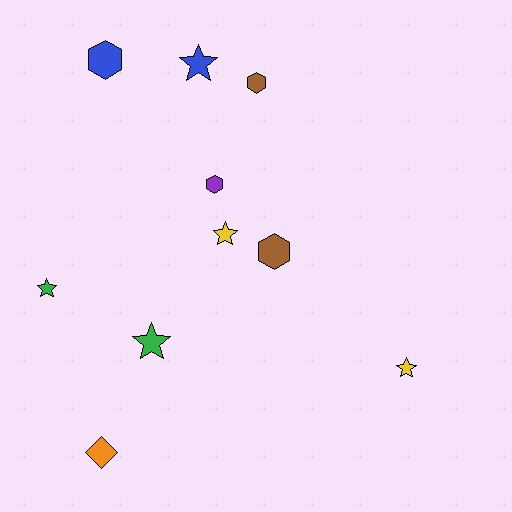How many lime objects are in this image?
There are no lime objects.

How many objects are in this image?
There are 10 objects.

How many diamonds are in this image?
There is 1 diamond.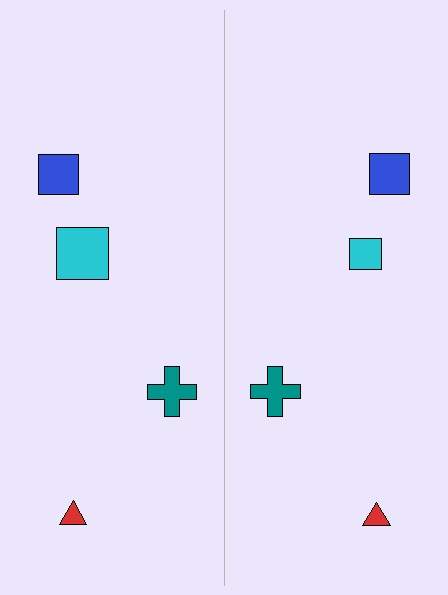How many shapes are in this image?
There are 8 shapes in this image.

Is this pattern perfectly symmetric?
No, the pattern is not perfectly symmetric. The cyan square on the right side has a different size than its mirror counterpart.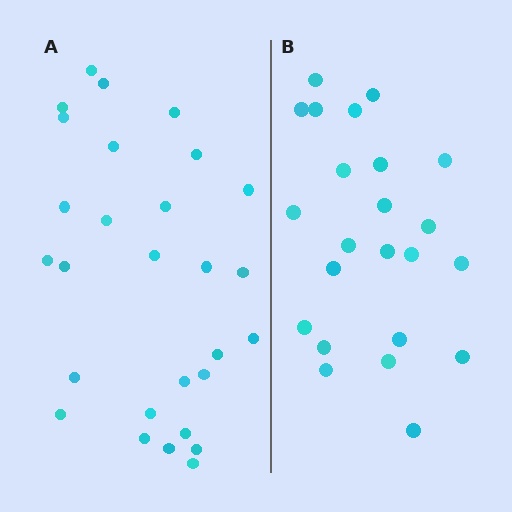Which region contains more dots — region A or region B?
Region A (the left region) has more dots.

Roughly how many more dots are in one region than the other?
Region A has about 5 more dots than region B.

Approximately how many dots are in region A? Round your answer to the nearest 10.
About 30 dots. (The exact count is 28, which rounds to 30.)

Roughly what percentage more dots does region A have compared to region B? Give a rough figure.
About 20% more.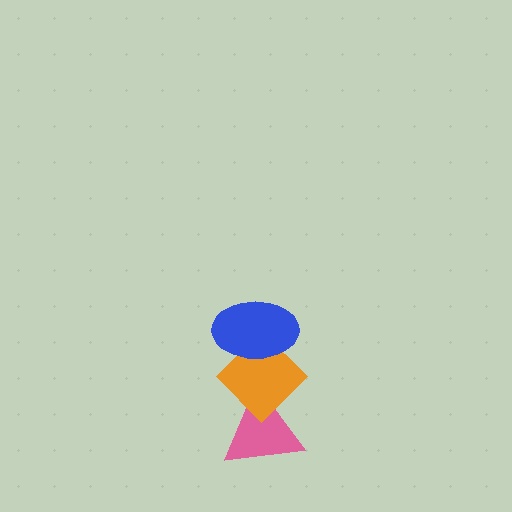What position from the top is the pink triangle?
The pink triangle is 3rd from the top.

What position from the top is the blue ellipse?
The blue ellipse is 1st from the top.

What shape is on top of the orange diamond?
The blue ellipse is on top of the orange diamond.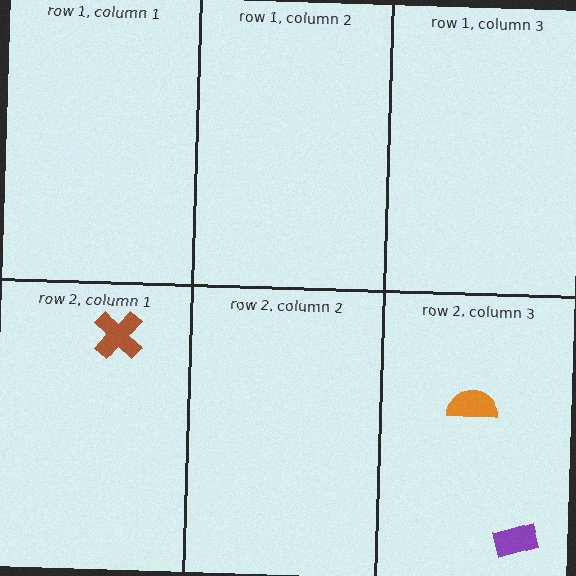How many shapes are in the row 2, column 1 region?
1.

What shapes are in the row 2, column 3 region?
The orange semicircle, the purple rectangle.